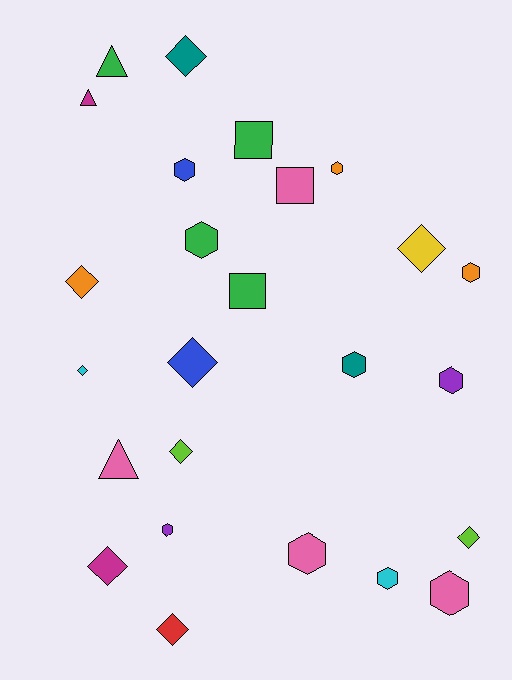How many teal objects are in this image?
There are 2 teal objects.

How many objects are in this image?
There are 25 objects.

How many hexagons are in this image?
There are 10 hexagons.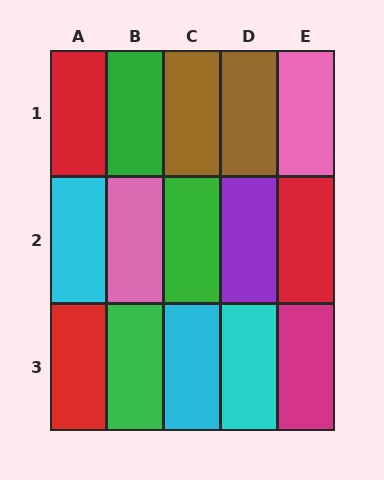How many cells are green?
3 cells are green.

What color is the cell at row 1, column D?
Brown.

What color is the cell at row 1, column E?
Pink.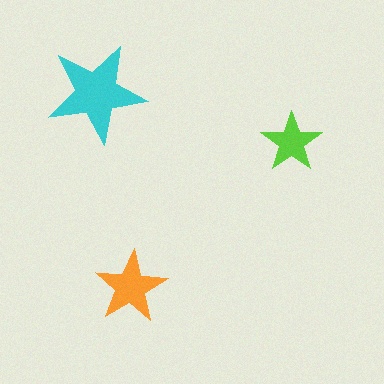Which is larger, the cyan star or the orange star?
The cyan one.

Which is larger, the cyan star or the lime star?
The cyan one.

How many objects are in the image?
There are 3 objects in the image.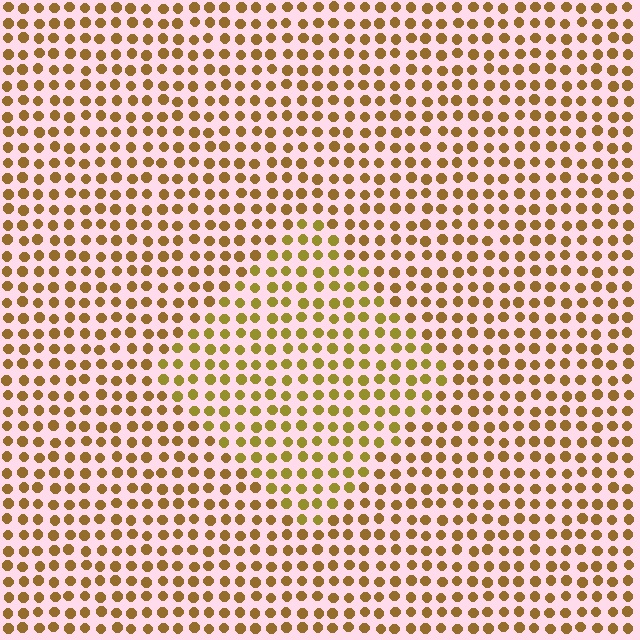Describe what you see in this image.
The image is filled with small brown elements in a uniform arrangement. A diamond-shaped region is visible where the elements are tinted to a slightly different hue, forming a subtle color boundary.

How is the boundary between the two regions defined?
The boundary is defined purely by a slight shift in hue (about 21 degrees). Spacing, size, and orientation are identical on both sides.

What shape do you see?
I see a diamond.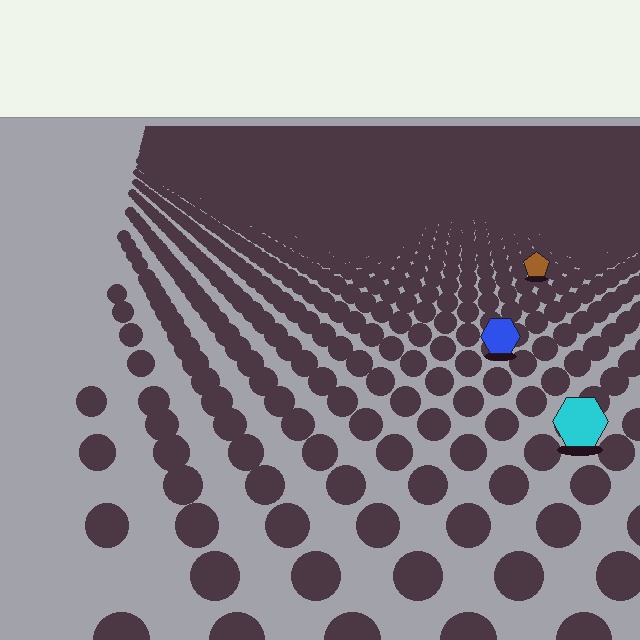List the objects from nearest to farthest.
From nearest to farthest: the cyan hexagon, the blue hexagon, the brown pentagon.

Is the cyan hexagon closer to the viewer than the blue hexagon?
Yes. The cyan hexagon is closer — you can tell from the texture gradient: the ground texture is coarser near it.